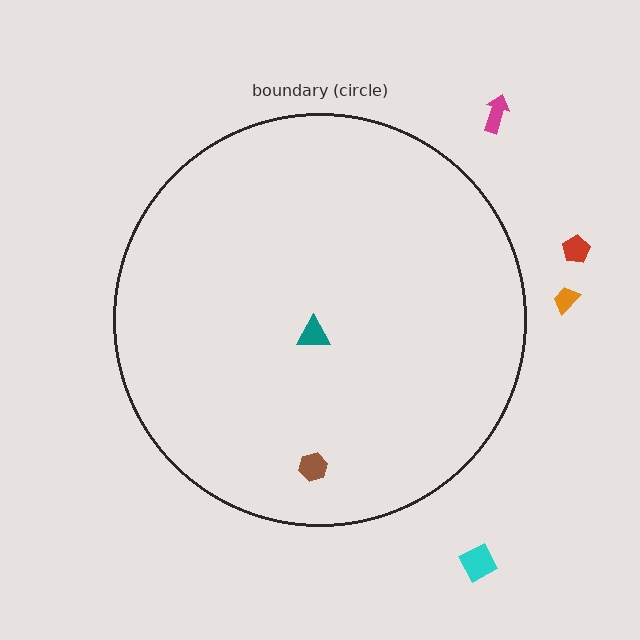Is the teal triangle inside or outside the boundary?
Inside.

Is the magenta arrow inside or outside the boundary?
Outside.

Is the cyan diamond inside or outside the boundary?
Outside.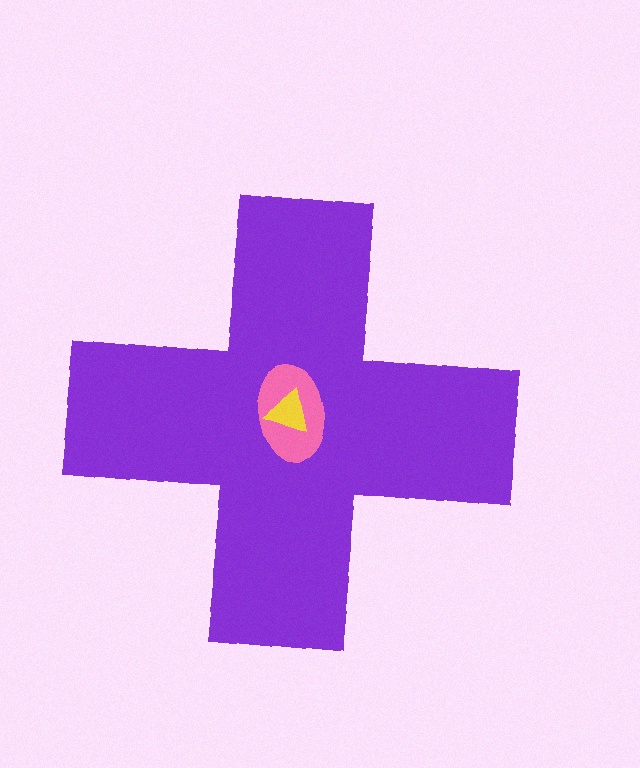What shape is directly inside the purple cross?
The pink ellipse.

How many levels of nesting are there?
3.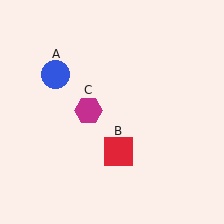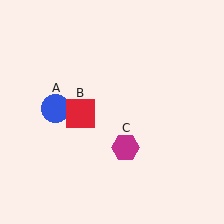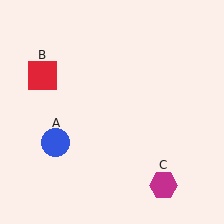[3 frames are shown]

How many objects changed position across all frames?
3 objects changed position: blue circle (object A), red square (object B), magenta hexagon (object C).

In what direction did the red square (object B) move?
The red square (object B) moved up and to the left.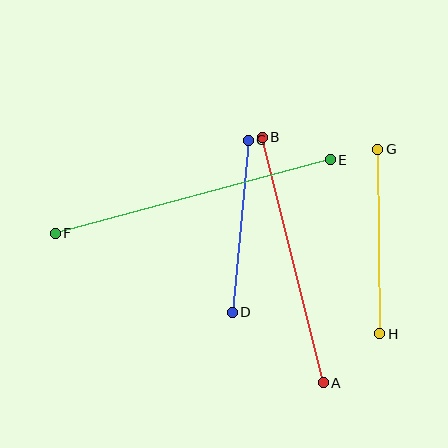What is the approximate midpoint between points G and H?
The midpoint is at approximately (379, 242) pixels.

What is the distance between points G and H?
The distance is approximately 185 pixels.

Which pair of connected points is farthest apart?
Points E and F are farthest apart.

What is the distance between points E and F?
The distance is approximately 285 pixels.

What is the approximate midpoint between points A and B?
The midpoint is at approximately (293, 260) pixels.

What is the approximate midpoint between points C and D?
The midpoint is at approximately (240, 226) pixels.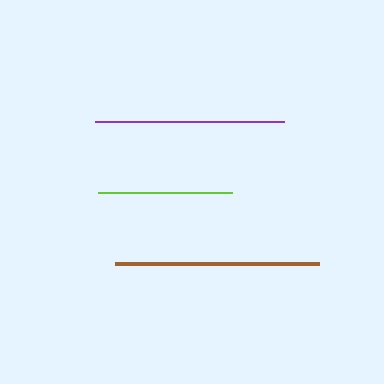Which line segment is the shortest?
The lime line is the shortest at approximately 133 pixels.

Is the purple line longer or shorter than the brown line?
The brown line is longer than the purple line.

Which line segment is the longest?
The brown line is the longest at approximately 204 pixels.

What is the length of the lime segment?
The lime segment is approximately 133 pixels long.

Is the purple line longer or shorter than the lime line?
The purple line is longer than the lime line.